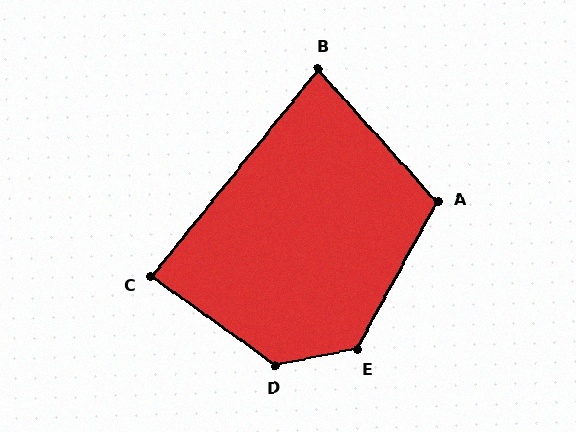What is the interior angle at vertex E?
Approximately 130 degrees (obtuse).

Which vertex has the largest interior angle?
D, at approximately 133 degrees.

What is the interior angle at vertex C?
Approximately 87 degrees (approximately right).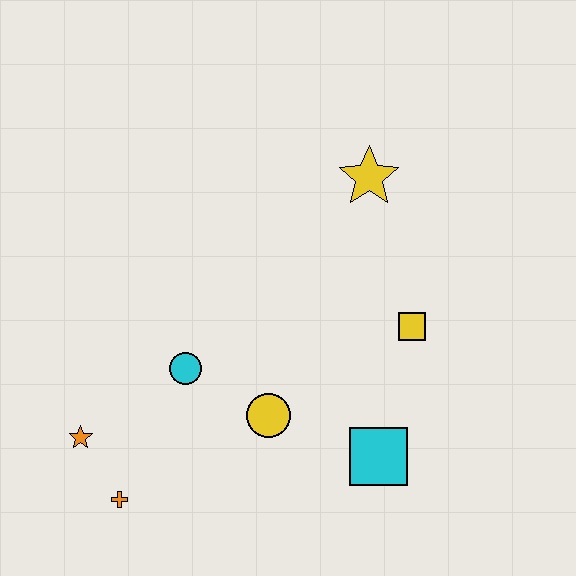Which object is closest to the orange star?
The orange cross is closest to the orange star.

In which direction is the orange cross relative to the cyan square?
The orange cross is to the left of the cyan square.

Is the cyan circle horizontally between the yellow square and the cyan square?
No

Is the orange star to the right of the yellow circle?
No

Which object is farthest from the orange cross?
The yellow star is farthest from the orange cross.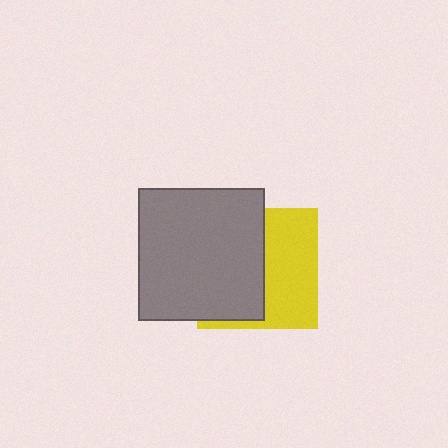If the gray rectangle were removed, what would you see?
You would see the complete yellow square.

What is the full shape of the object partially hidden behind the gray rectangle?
The partially hidden object is a yellow square.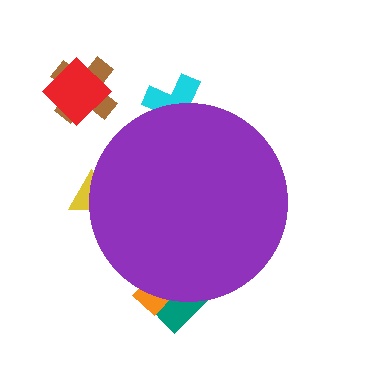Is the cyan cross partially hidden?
Yes, the cyan cross is partially hidden behind the purple circle.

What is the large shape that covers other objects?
A purple circle.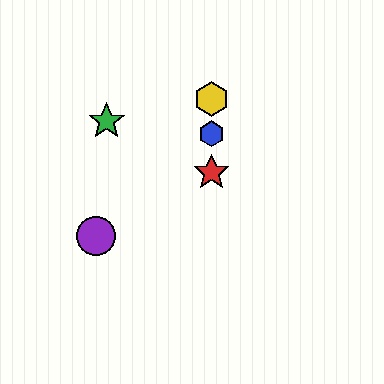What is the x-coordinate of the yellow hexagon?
The yellow hexagon is at x≈212.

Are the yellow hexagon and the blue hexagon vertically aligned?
Yes, both are at x≈212.